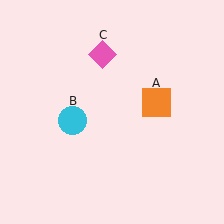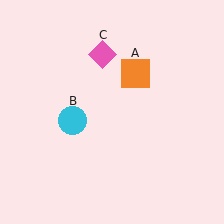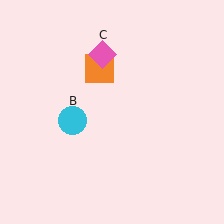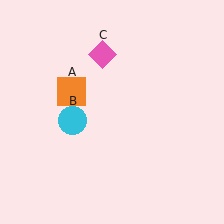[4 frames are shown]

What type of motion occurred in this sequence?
The orange square (object A) rotated counterclockwise around the center of the scene.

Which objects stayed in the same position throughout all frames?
Cyan circle (object B) and pink diamond (object C) remained stationary.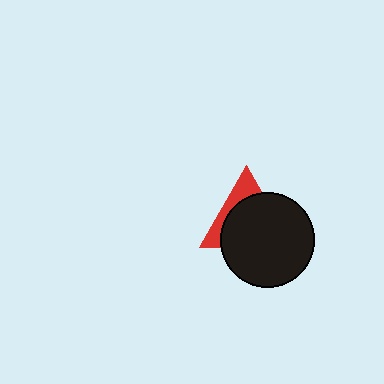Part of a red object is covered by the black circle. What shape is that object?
It is a triangle.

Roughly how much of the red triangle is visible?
A small part of it is visible (roughly 30%).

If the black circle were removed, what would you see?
You would see the complete red triangle.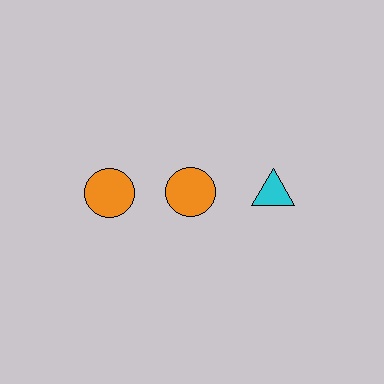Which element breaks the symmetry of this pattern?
The cyan triangle in the top row, center column breaks the symmetry. All other shapes are orange circles.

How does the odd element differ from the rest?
It differs in both color (cyan instead of orange) and shape (triangle instead of circle).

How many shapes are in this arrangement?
There are 3 shapes arranged in a grid pattern.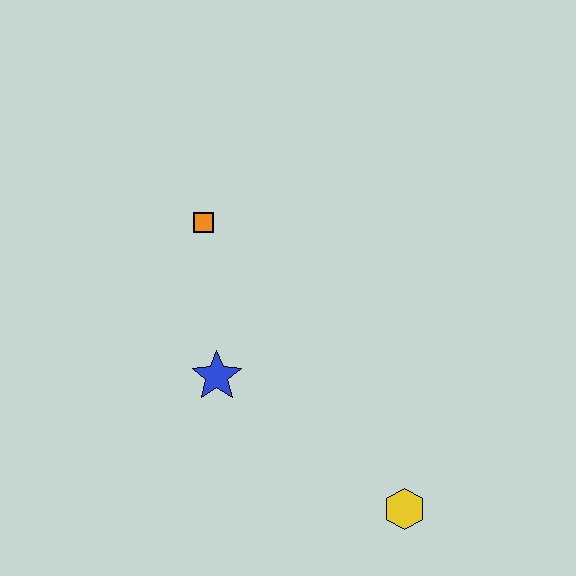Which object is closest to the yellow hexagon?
The blue star is closest to the yellow hexagon.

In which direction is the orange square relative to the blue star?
The orange square is above the blue star.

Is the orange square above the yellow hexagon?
Yes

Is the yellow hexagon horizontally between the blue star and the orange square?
No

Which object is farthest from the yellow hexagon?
The orange square is farthest from the yellow hexagon.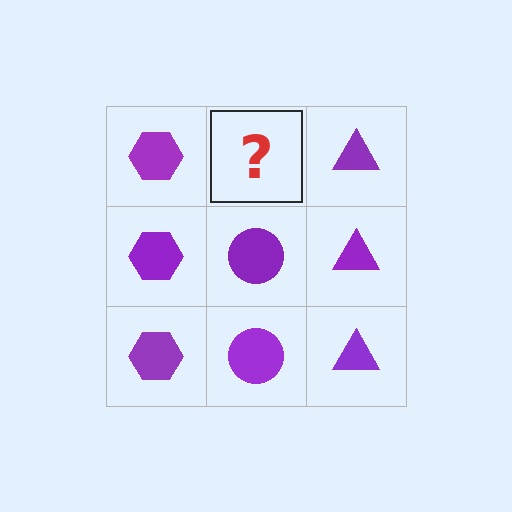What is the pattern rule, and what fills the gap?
The rule is that each column has a consistent shape. The gap should be filled with a purple circle.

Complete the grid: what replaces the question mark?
The question mark should be replaced with a purple circle.